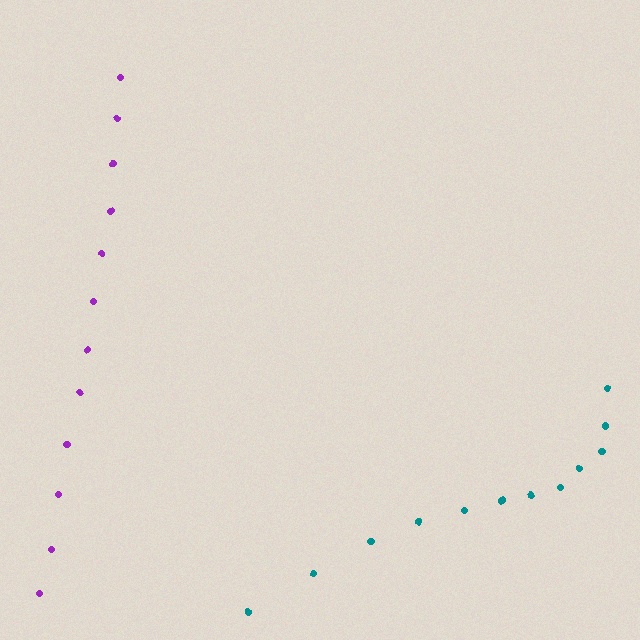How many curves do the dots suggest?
There are 2 distinct paths.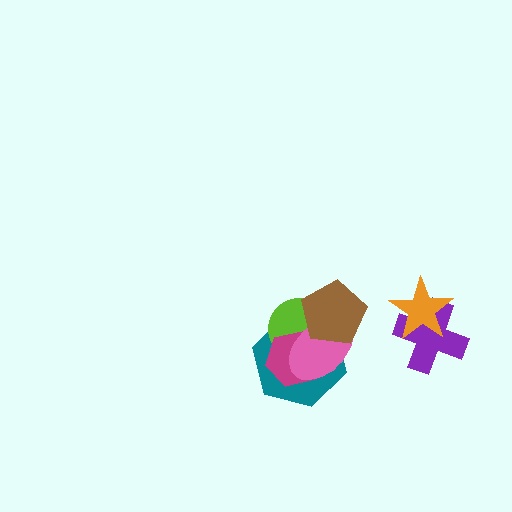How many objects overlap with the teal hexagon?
4 objects overlap with the teal hexagon.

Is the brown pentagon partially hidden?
No, no other shape covers it.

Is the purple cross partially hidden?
Yes, it is partially covered by another shape.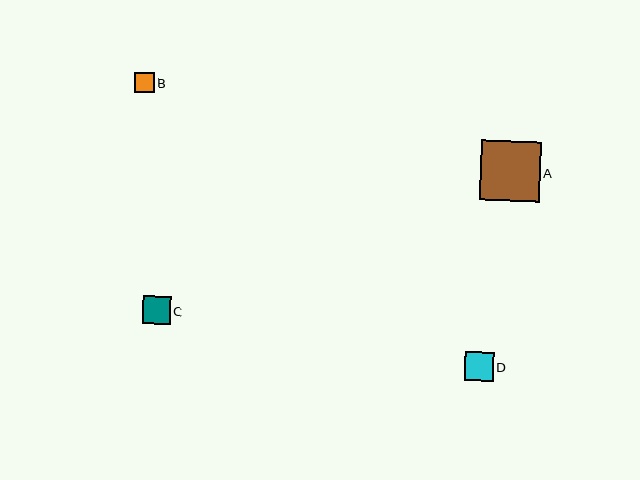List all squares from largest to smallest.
From largest to smallest: A, D, C, B.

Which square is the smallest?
Square B is the smallest with a size of approximately 20 pixels.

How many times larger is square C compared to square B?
Square C is approximately 1.4 times the size of square B.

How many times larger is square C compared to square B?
Square C is approximately 1.4 times the size of square B.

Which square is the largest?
Square A is the largest with a size of approximately 59 pixels.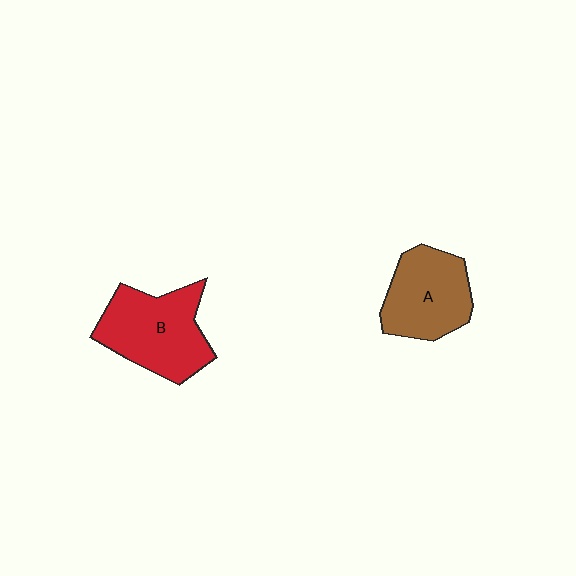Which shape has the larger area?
Shape B (red).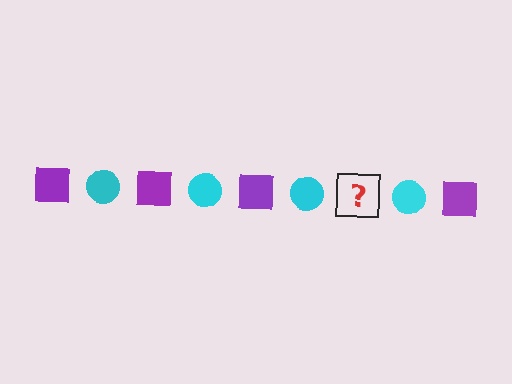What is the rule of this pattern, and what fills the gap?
The rule is that the pattern alternates between purple square and cyan circle. The gap should be filled with a purple square.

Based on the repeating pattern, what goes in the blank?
The blank should be a purple square.